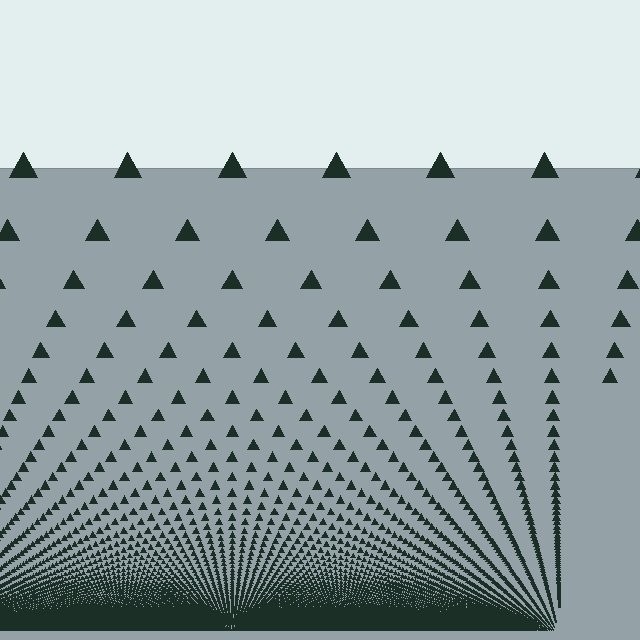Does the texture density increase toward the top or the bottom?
Density increases toward the bottom.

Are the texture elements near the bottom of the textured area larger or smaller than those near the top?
Smaller. The gradient is inverted — elements near the bottom are smaller and denser.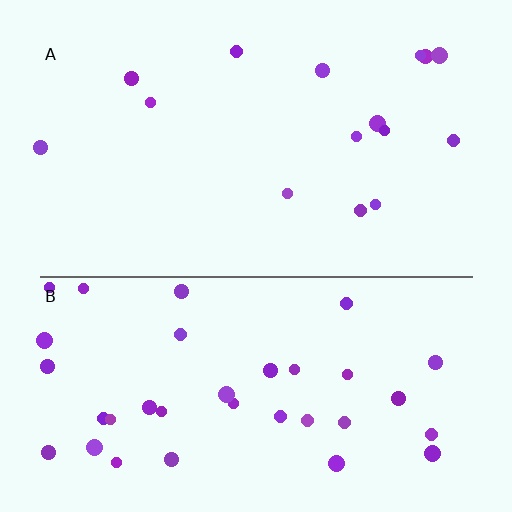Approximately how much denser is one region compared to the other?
Approximately 2.3× — region B over region A.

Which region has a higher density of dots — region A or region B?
B (the bottom).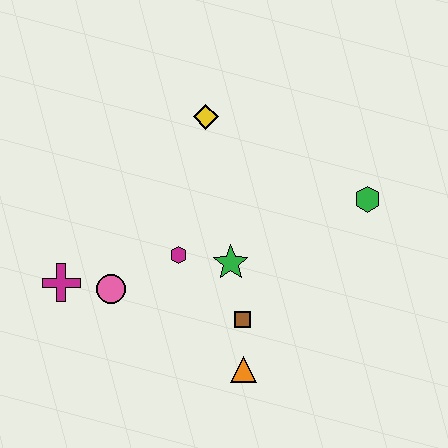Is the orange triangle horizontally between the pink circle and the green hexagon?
Yes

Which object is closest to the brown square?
The orange triangle is closest to the brown square.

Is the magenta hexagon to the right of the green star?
No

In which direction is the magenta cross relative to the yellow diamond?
The magenta cross is below the yellow diamond.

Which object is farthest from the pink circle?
The green hexagon is farthest from the pink circle.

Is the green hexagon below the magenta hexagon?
No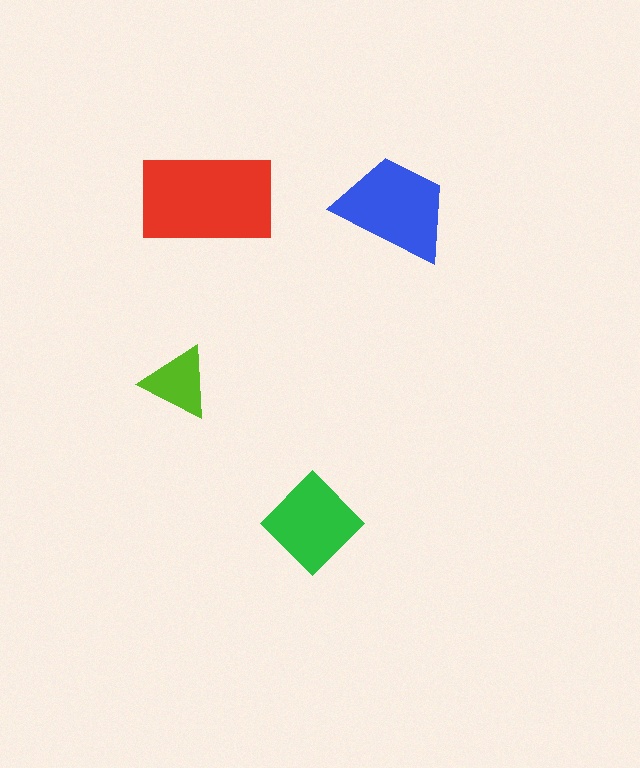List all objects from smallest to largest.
The lime triangle, the green diamond, the blue trapezoid, the red rectangle.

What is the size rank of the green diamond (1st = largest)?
3rd.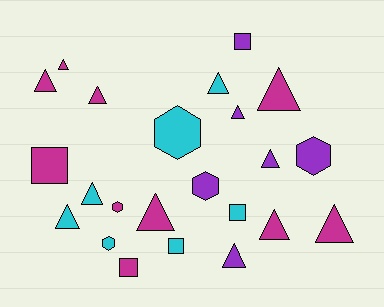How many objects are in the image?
There are 23 objects.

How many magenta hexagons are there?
There is 1 magenta hexagon.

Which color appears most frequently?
Magenta, with 10 objects.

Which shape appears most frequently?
Triangle, with 13 objects.